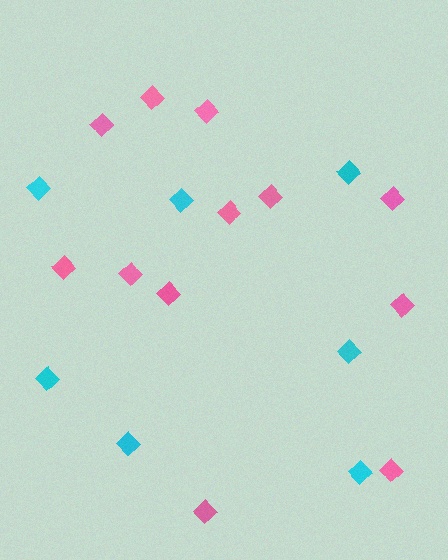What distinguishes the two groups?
There are 2 groups: one group of pink diamonds (12) and one group of cyan diamonds (7).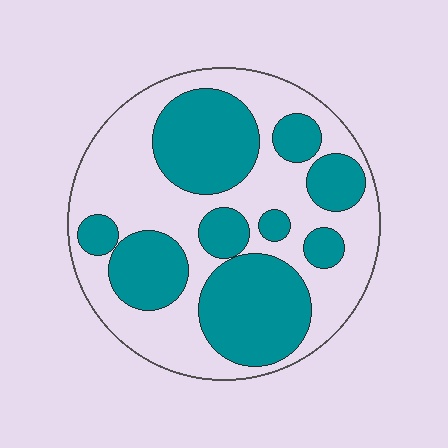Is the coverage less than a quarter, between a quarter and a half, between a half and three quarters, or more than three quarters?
Between a quarter and a half.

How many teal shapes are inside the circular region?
9.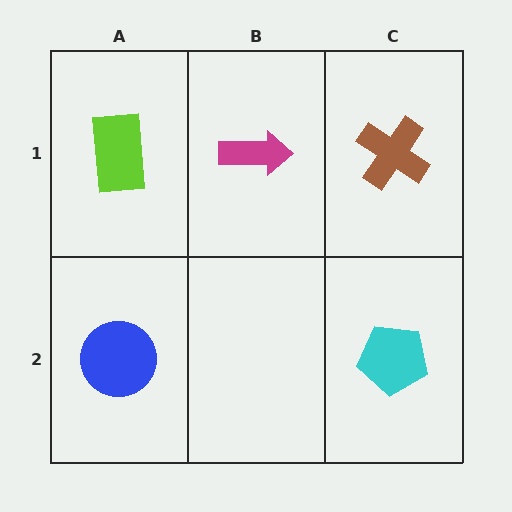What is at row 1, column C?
A brown cross.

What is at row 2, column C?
A cyan pentagon.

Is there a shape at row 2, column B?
No, that cell is empty.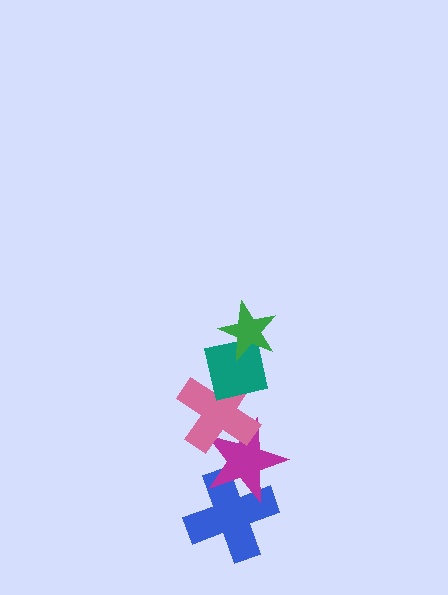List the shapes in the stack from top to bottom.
From top to bottom: the green star, the teal square, the pink cross, the magenta star, the blue cross.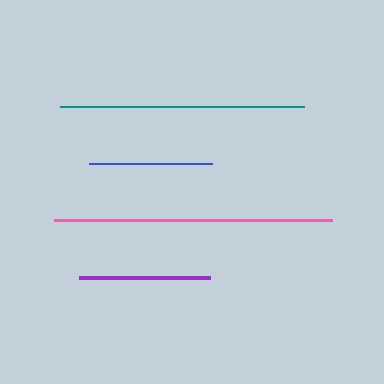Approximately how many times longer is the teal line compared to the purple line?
The teal line is approximately 1.9 times the length of the purple line.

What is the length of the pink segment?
The pink segment is approximately 279 pixels long.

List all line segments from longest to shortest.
From longest to shortest: pink, teal, purple, blue.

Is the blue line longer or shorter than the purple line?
The purple line is longer than the blue line.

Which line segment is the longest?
The pink line is the longest at approximately 279 pixels.